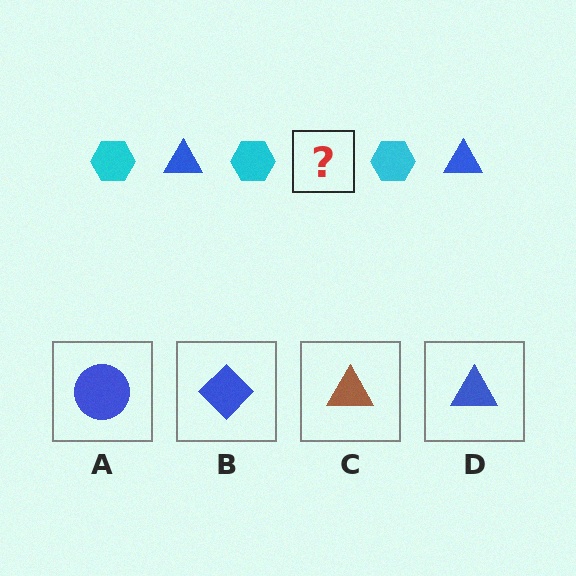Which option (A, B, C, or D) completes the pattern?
D.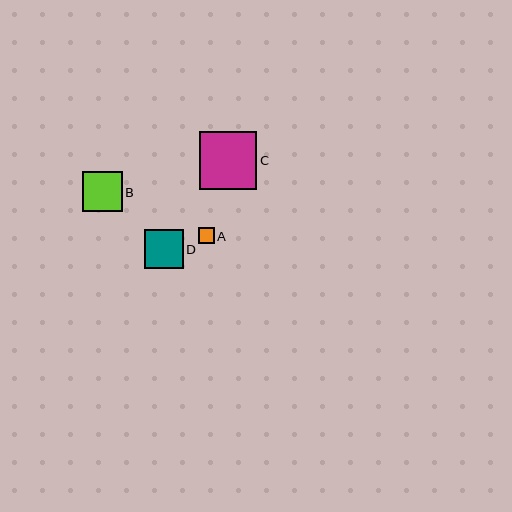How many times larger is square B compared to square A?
Square B is approximately 2.6 times the size of square A.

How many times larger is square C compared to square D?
Square C is approximately 1.5 times the size of square D.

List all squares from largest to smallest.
From largest to smallest: C, B, D, A.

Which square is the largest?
Square C is the largest with a size of approximately 58 pixels.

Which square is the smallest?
Square A is the smallest with a size of approximately 15 pixels.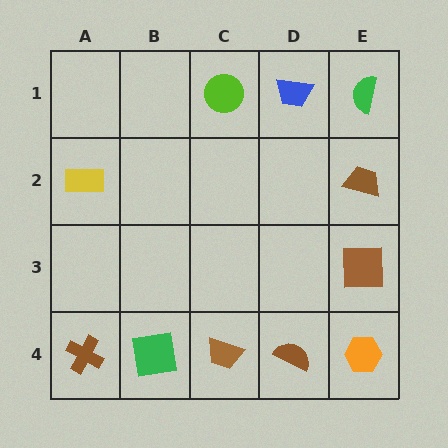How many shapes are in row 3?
1 shape.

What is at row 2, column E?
A brown trapezoid.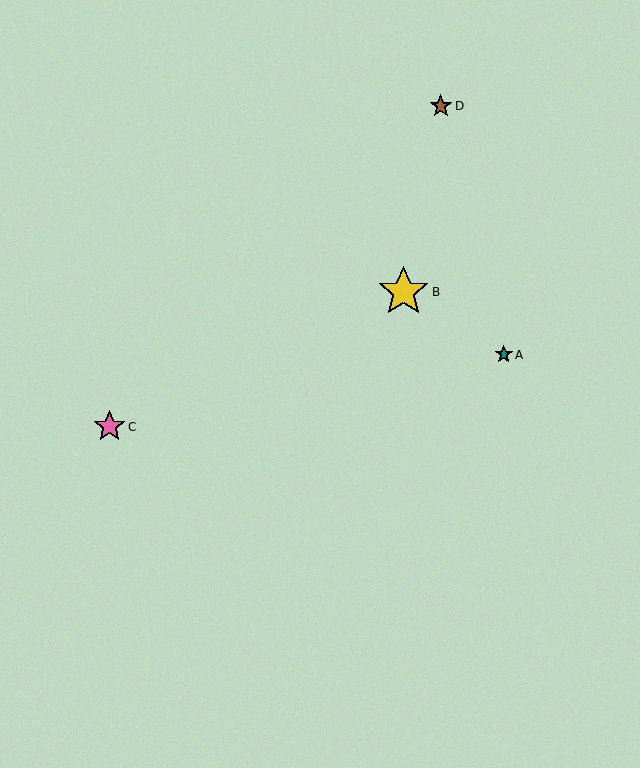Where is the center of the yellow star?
The center of the yellow star is at (403, 292).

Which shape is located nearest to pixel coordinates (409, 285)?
The yellow star (labeled B) at (403, 292) is nearest to that location.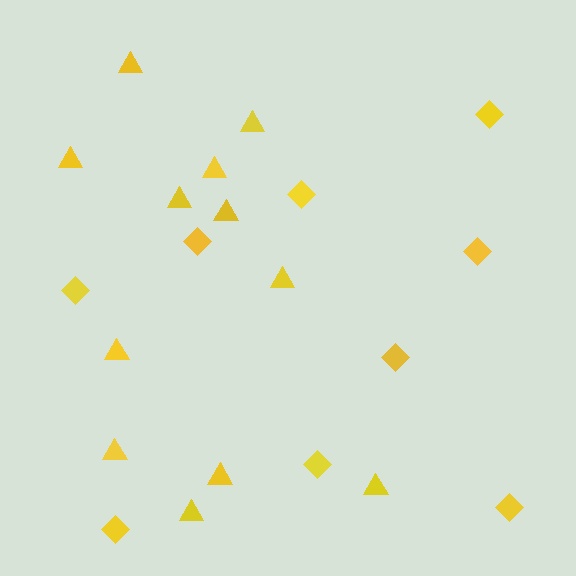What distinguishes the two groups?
There are 2 groups: one group of triangles (12) and one group of diamonds (9).